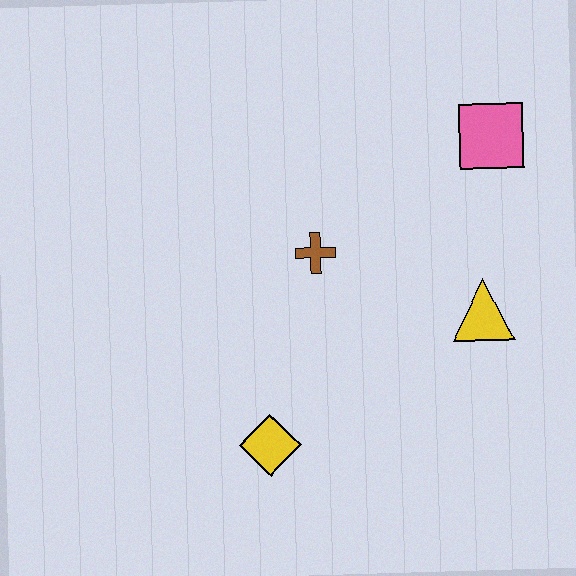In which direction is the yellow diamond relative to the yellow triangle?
The yellow diamond is to the left of the yellow triangle.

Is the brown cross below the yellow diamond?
No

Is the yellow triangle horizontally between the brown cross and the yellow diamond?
No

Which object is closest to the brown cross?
The yellow triangle is closest to the brown cross.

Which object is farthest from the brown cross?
The pink square is farthest from the brown cross.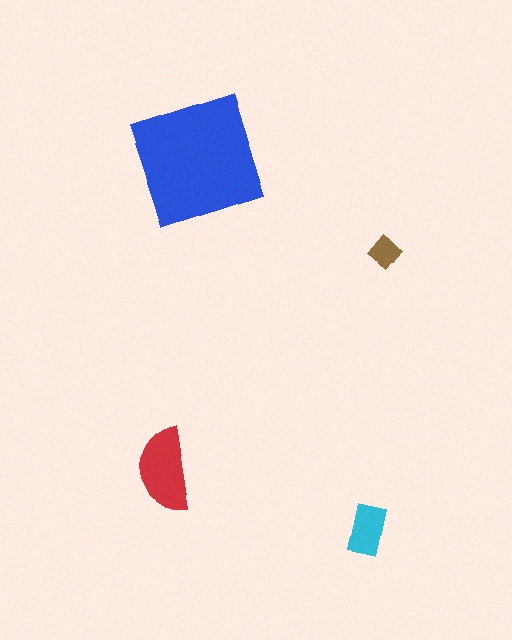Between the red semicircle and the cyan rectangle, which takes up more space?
The red semicircle.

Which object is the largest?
The blue square.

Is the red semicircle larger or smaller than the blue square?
Smaller.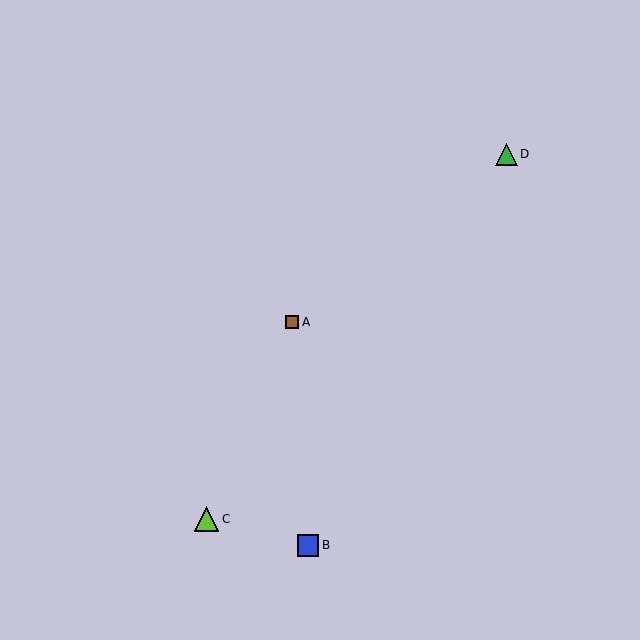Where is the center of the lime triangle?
The center of the lime triangle is at (206, 519).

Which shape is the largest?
The lime triangle (labeled C) is the largest.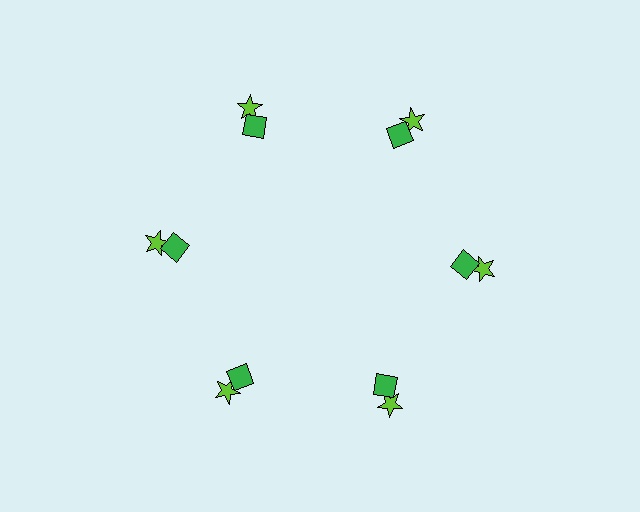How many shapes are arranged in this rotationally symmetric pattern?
There are 12 shapes, arranged in 6 groups of 2.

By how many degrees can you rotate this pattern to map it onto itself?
The pattern maps onto itself every 60 degrees of rotation.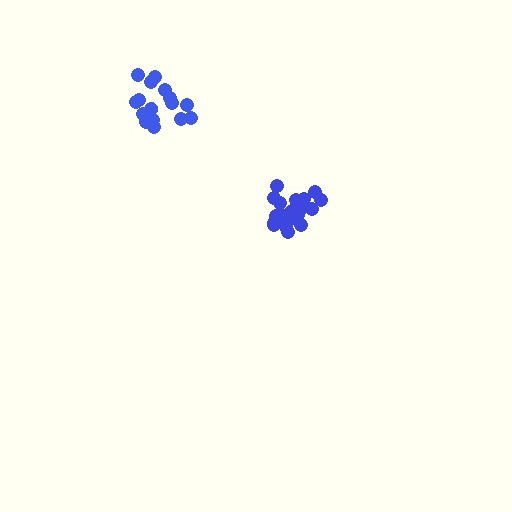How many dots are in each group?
Group 1: 21 dots, Group 2: 17 dots (38 total).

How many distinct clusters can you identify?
There are 2 distinct clusters.